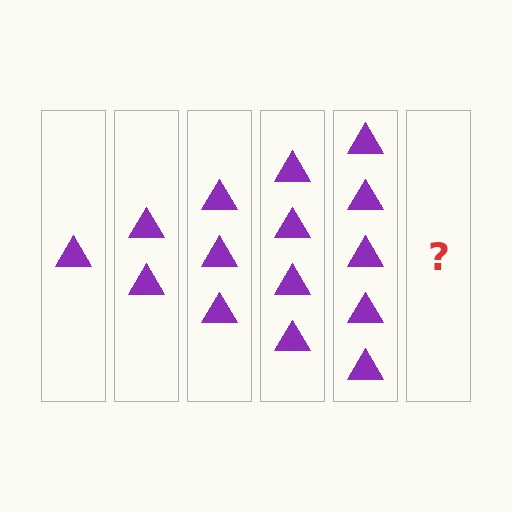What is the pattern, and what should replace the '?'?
The pattern is that each step adds one more triangle. The '?' should be 6 triangles.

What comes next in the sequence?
The next element should be 6 triangles.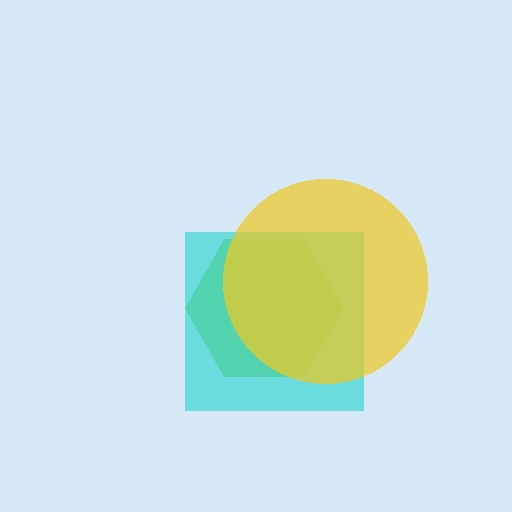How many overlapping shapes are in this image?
There are 3 overlapping shapes in the image.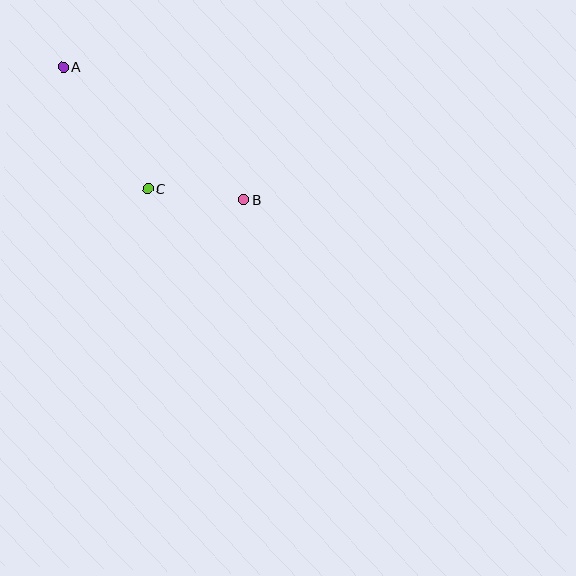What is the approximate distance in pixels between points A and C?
The distance between A and C is approximately 148 pixels.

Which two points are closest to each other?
Points B and C are closest to each other.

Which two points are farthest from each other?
Points A and B are farthest from each other.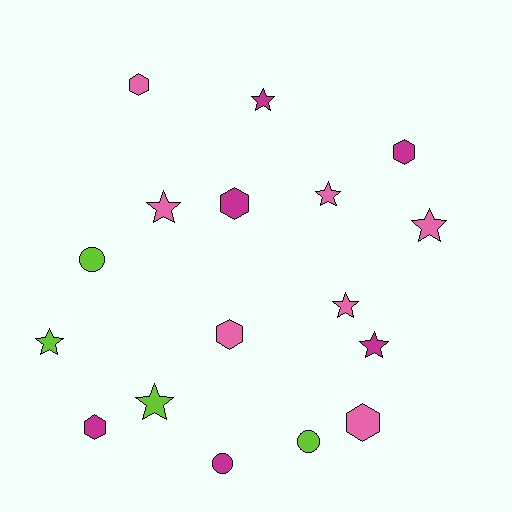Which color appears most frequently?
Pink, with 7 objects.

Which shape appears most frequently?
Star, with 8 objects.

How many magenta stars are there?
There are 2 magenta stars.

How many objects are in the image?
There are 17 objects.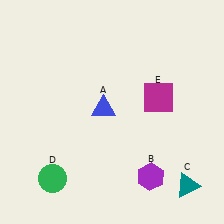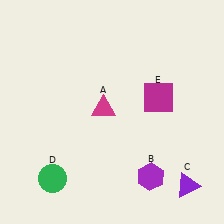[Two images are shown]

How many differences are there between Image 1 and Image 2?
There are 2 differences between the two images.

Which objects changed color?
A changed from blue to magenta. C changed from teal to purple.